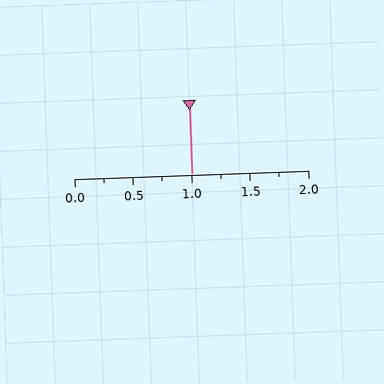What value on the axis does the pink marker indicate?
The marker indicates approximately 1.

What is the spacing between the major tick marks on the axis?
The major ticks are spaced 0.5 apart.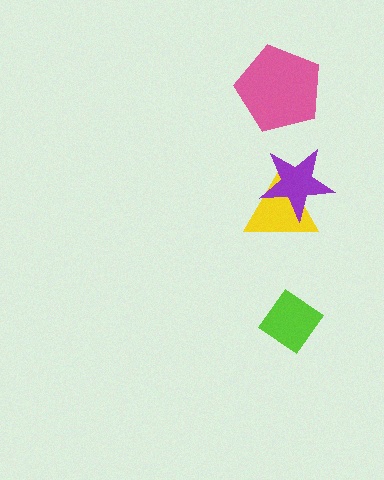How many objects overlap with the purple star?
1 object overlaps with the purple star.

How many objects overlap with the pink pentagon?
0 objects overlap with the pink pentagon.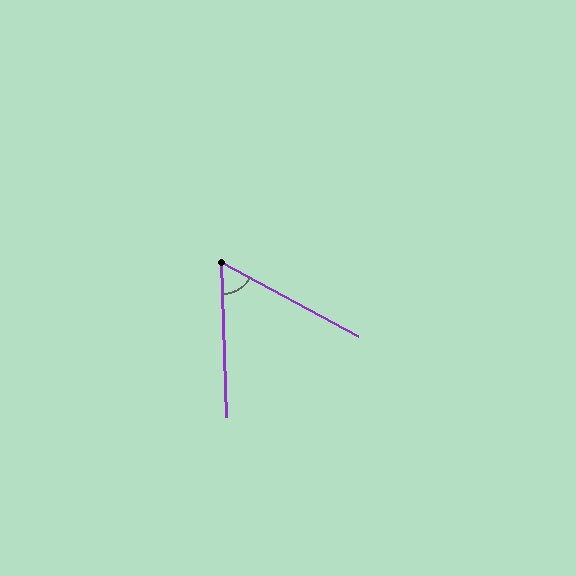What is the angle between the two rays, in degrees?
Approximately 60 degrees.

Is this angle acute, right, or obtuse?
It is acute.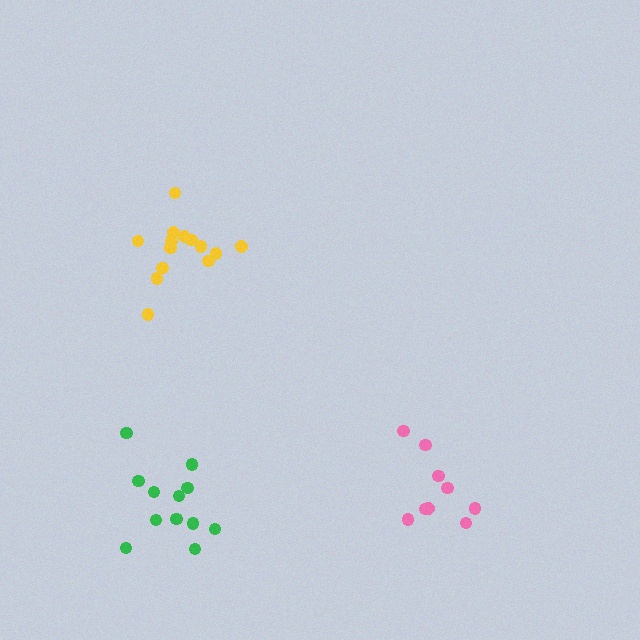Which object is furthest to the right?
The pink cluster is rightmost.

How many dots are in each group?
Group 1: 14 dots, Group 2: 9 dots, Group 3: 12 dots (35 total).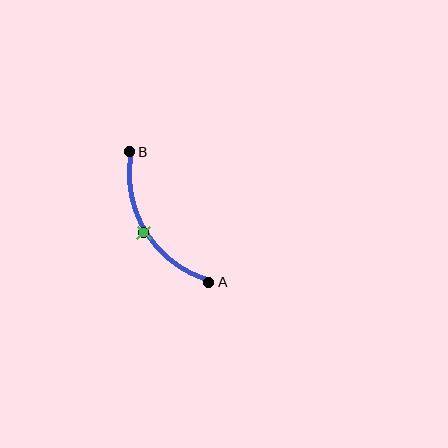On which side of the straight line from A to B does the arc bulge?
The arc bulges to the left of the straight line connecting A and B.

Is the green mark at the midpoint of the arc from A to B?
Yes. The green mark lies on the arc at equal arc-length from both A and B — it is the arc midpoint.